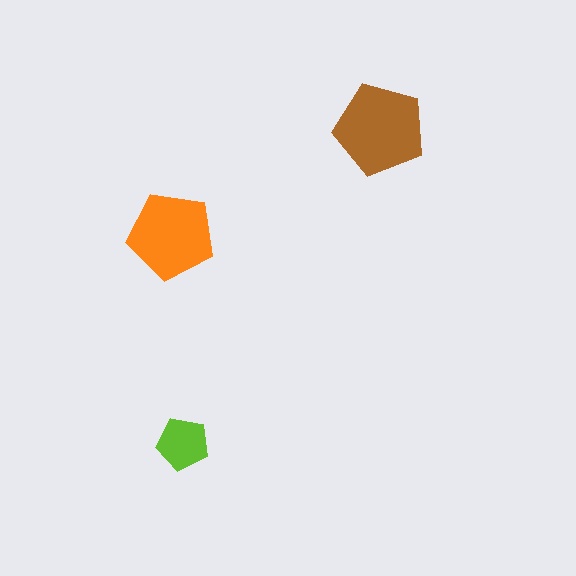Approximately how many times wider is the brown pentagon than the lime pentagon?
About 2 times wider.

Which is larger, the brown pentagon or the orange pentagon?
The brown one.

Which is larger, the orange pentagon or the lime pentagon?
The orange one.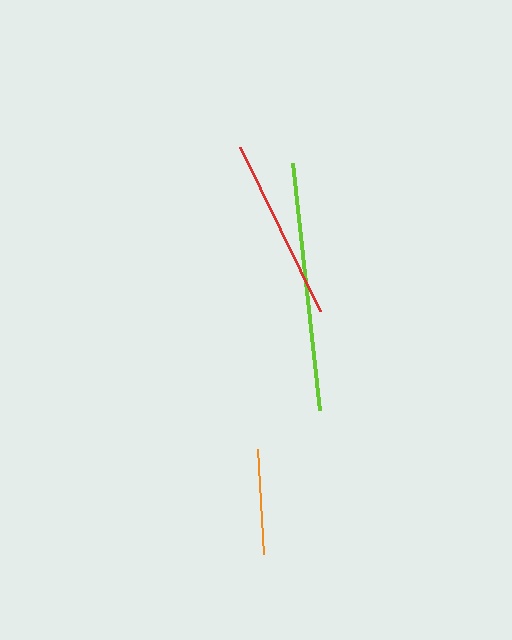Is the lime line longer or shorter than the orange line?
The lime line is longer than the orange line.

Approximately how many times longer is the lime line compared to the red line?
The lime line is approximately 1.4 times the length of the red line.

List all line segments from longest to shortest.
From longest to shortest: lime, red, orange.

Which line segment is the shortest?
The orange line is the shortest at approximately 105 pixels.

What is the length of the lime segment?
The lime segment is approximately 249 pixels long.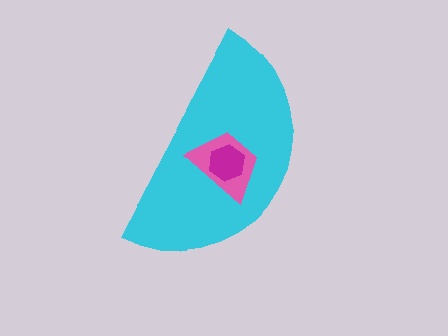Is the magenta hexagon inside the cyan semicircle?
Yes.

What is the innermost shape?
The magenta hexagon.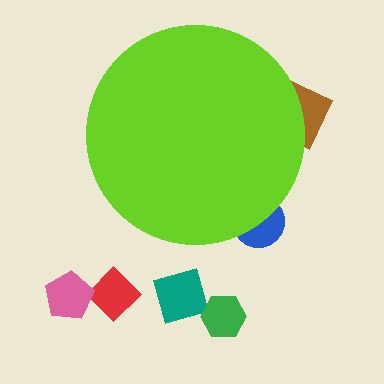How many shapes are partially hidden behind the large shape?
2 shapes are partially hidden.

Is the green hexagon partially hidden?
No, the green hexagon is fully visible.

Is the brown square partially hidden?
Yes, the brown square is partially hidden behind the lime circle.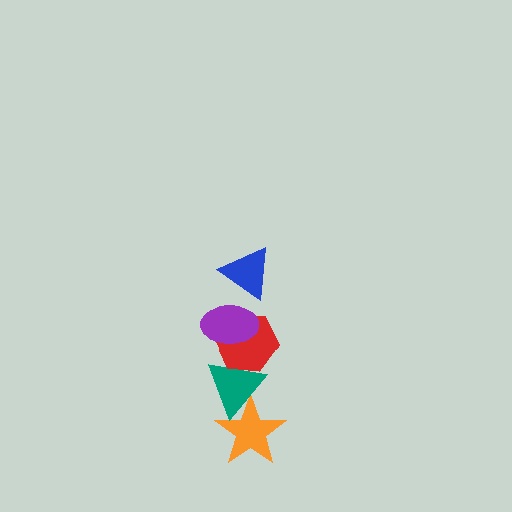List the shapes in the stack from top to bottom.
From top to bottom: the blue triangle, the purple ellipse, the red hexagon, the teal triangle, the orange star.